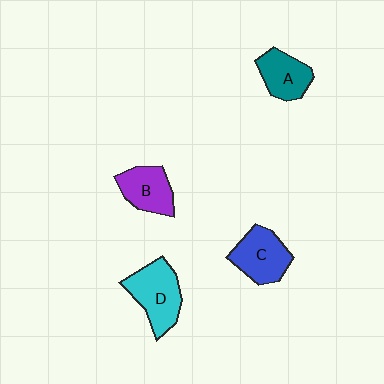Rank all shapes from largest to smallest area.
From largest to smallest: D (cyan), C (blue), B (purple), A (teal).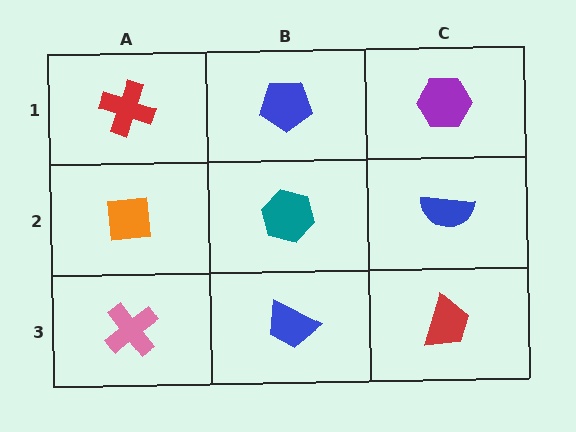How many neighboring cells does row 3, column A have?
2.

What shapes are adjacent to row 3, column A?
An orange square (row 2, column A), a blue trapezoid (row 3, column B).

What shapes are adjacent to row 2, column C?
A purple hexagon (row 1, column C), a red trapezoid (row 3, column C), a teal hexagon (row 2, column B).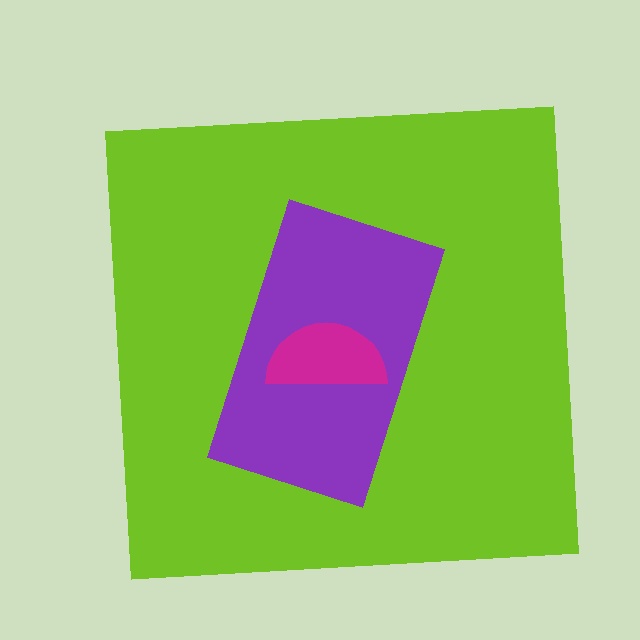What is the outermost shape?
The lime square.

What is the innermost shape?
The magenta semicircle.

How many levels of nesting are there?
3.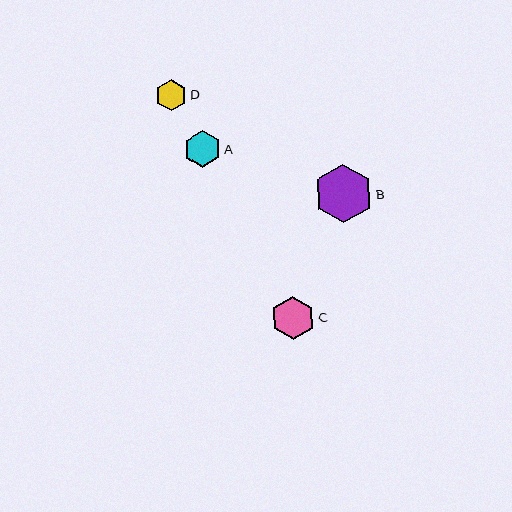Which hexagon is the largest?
Hexagon B is the largest with a size of approximately 59 pixels.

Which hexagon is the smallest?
Hexagon D is the smallest with a size of approximately 31 pixels.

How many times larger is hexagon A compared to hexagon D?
Hexagon A is approximately 1.2 times the size of hexagon D.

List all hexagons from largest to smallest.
From largest to smallest: B, C, A, D.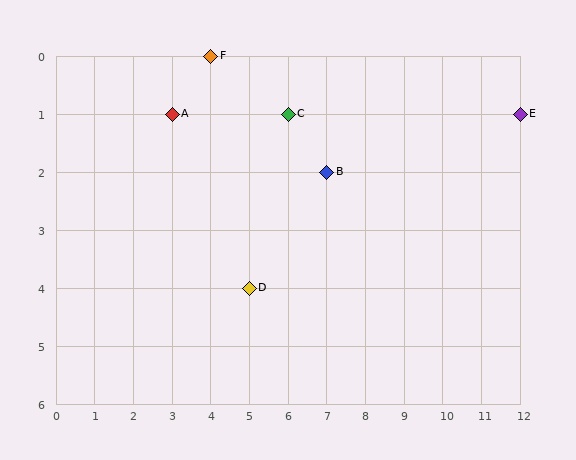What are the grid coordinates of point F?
Point F is at grid coordinates (4, 0).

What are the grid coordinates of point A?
Point A is at grid coordinates (3, 1).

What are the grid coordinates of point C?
Point C is at grid coordinates (6, 1).